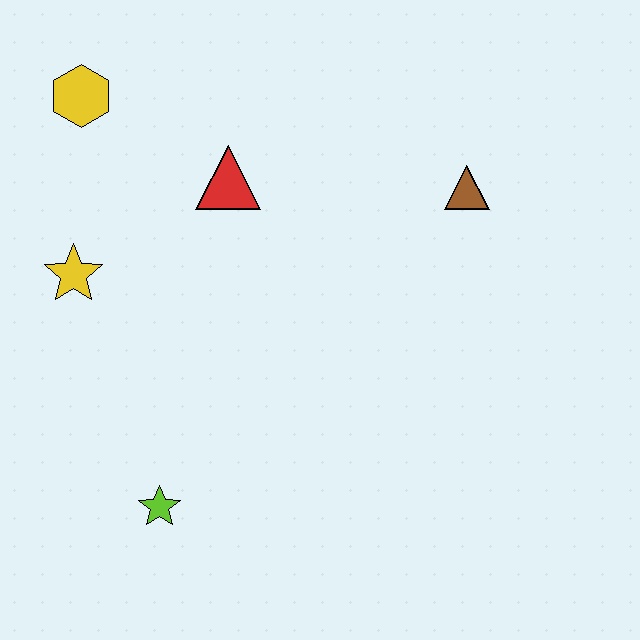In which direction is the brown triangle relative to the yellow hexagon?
The brown triangle is to the right of the yellow hexagon.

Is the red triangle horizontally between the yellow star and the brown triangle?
Yes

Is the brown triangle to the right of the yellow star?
Yes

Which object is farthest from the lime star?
The brown triangle is farthest from the lime star.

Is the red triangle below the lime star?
No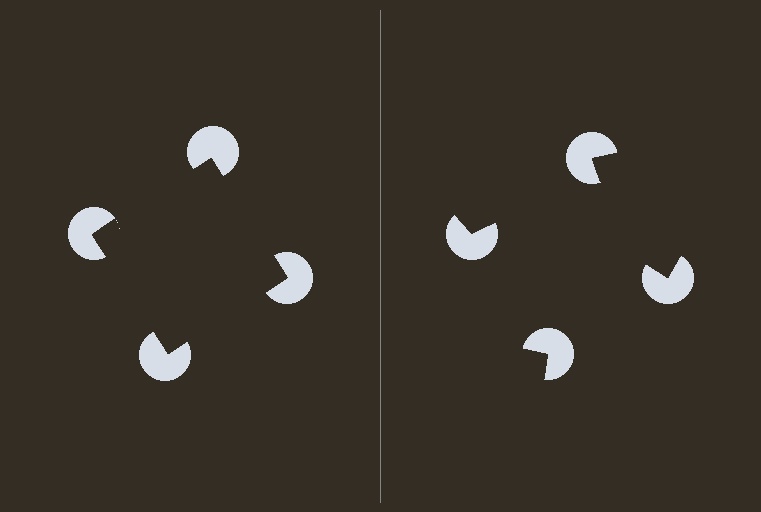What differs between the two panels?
The pac-man discs are positioned identically on both sides; only the wedge orientations differ. On the left they align to a square; on the right they are misaligned.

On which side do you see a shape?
An illusory square appears on the left side. On the right side the wedge cuts are rotated, so no coherent shape forms.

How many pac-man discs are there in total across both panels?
8 — 4 on each side.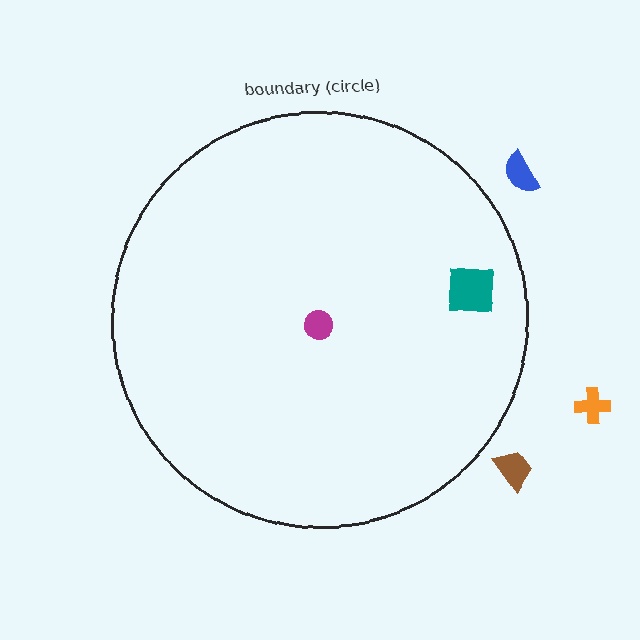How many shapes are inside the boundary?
2 inside, 3 outside.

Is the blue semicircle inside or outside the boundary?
Outside.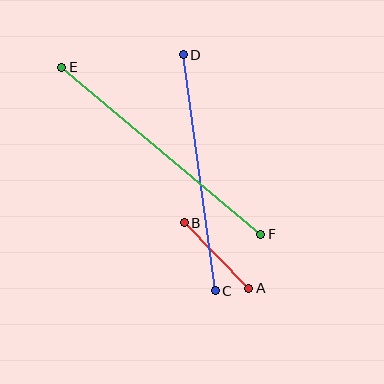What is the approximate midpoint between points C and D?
The midpoint is at approximately (199, 173) pixels.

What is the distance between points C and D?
The distance is approximately 238 pixels.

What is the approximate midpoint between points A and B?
The midpoint is at approximately (217, 255) pixels.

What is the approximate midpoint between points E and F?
The midpoint is at approximately (161, 151) pixels.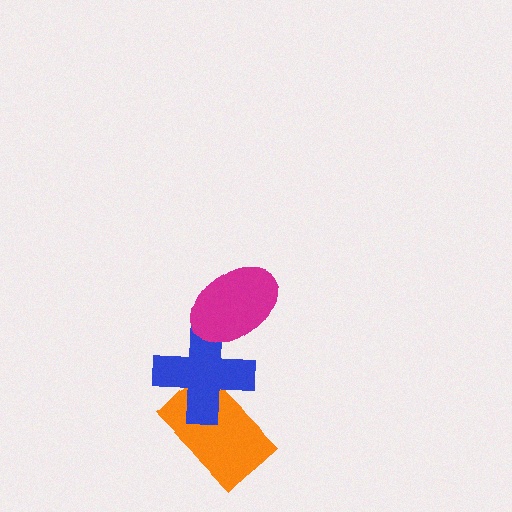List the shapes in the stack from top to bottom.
From top to bottom: the magenta ellipse, the blue cross, the orange rectangle.